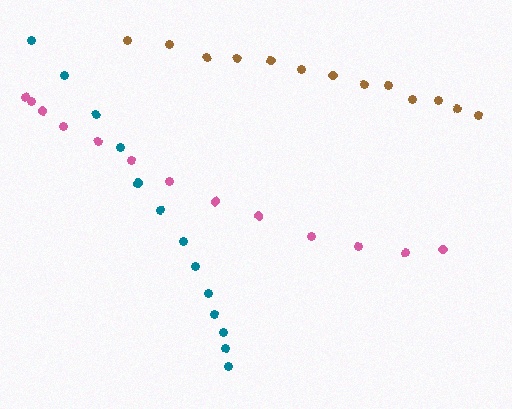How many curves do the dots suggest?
There are 3 distinct paths.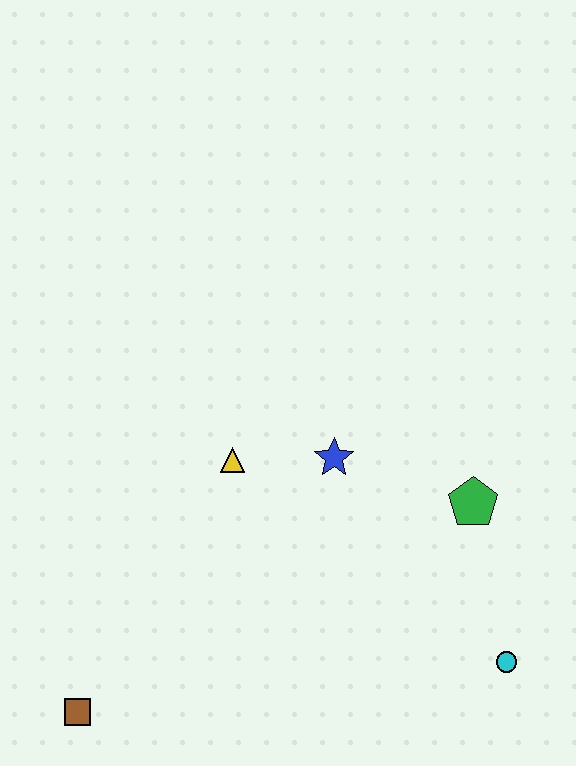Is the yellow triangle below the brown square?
No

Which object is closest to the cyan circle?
The green pentagon is closest to the cyan circle.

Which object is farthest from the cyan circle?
The brown square is farthest from the cyan circle.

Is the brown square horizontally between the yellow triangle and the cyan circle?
No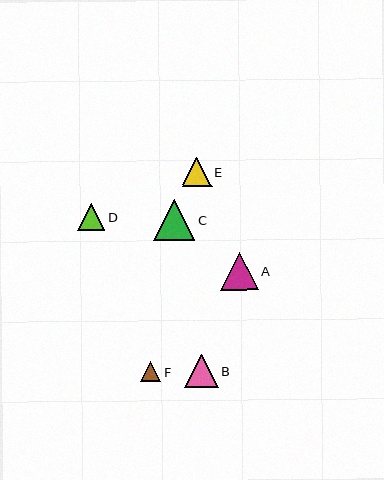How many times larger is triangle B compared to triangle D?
Triangle B is approximately 1.2 times the size of triangle D.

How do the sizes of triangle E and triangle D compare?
Triangle E and triangle D are approximately the same size.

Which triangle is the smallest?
Triangle F is the smallest with a size of approximately 20 pixels.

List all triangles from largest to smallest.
From largest to smallest: C, A, B, E, D, F.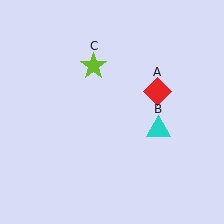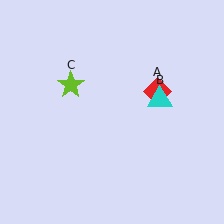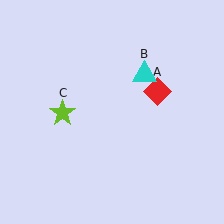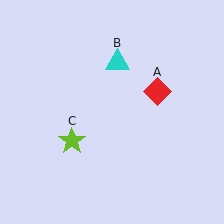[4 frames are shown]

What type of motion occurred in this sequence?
The cyan triangle (object B), lime star (object C) rotated counterclockwise around the center of the scene.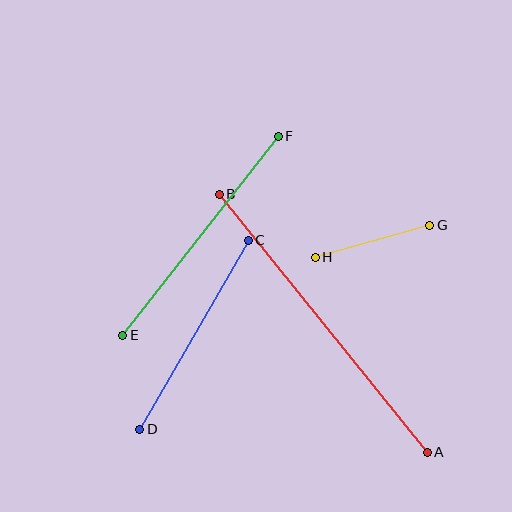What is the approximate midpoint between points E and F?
The midpoint is at approximately (201, 236) pixels.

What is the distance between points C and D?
The distance is approximately 218 pixels.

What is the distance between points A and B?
The distance is approximately 331 pixels.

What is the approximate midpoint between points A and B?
The midpoint is at approximately (323, 323) pixels.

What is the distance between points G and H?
The distance is approximately 119 pixels.